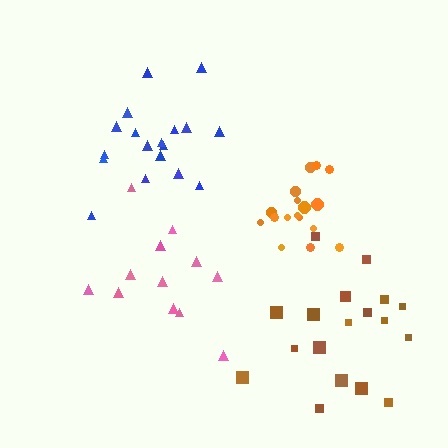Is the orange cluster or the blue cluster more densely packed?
Orange.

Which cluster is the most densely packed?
Orange.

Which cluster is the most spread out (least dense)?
Pink.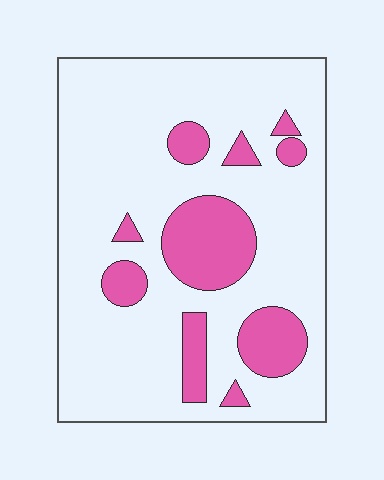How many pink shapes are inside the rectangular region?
10.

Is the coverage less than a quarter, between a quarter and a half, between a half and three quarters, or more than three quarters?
Less than a quarter.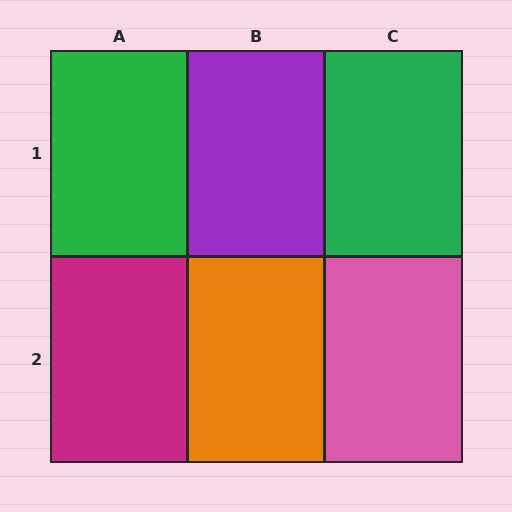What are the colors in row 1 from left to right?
Green, purple, green.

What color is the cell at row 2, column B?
Orange.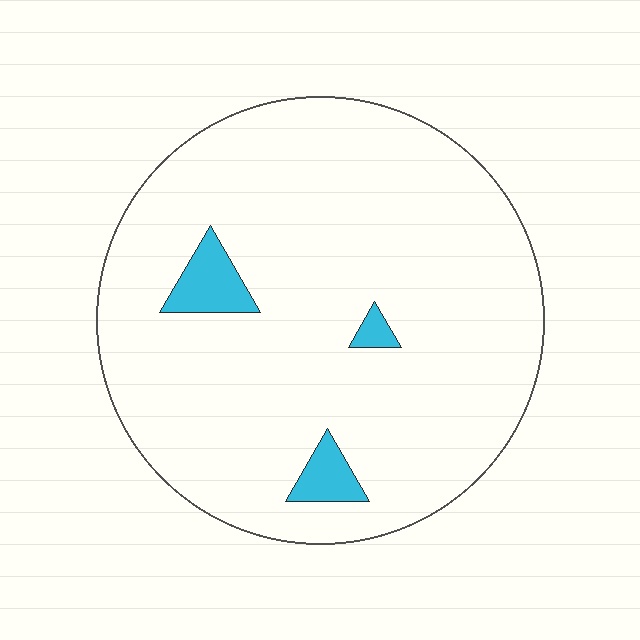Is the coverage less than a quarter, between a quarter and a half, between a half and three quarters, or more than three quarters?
Less than a quarter.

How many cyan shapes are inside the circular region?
3.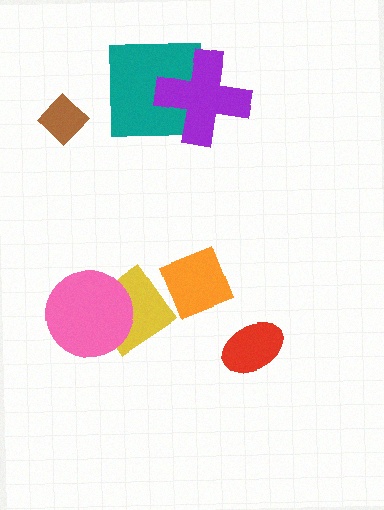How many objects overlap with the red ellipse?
0 objects overlap with the red ellipse.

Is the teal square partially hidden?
Yes, it is partially covered by another shape.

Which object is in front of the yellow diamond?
The pink circle is in front of the yellow diamond.